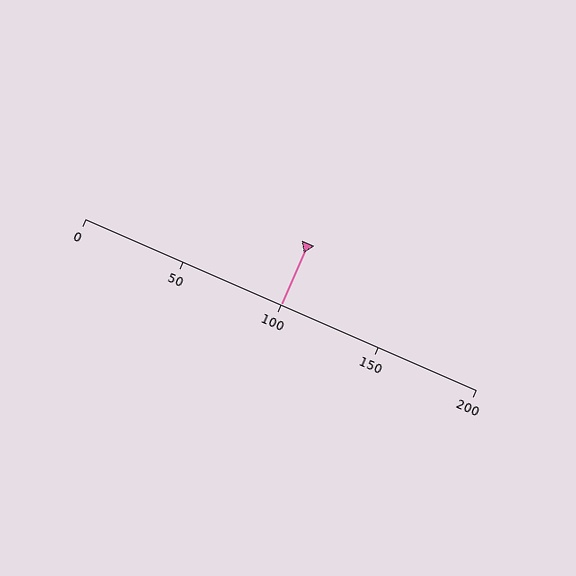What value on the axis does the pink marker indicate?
The marker indicates approximately 100.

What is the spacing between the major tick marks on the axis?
The major ticks are spaced 50 apart.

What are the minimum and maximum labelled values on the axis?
The axis runs from 0 to 200.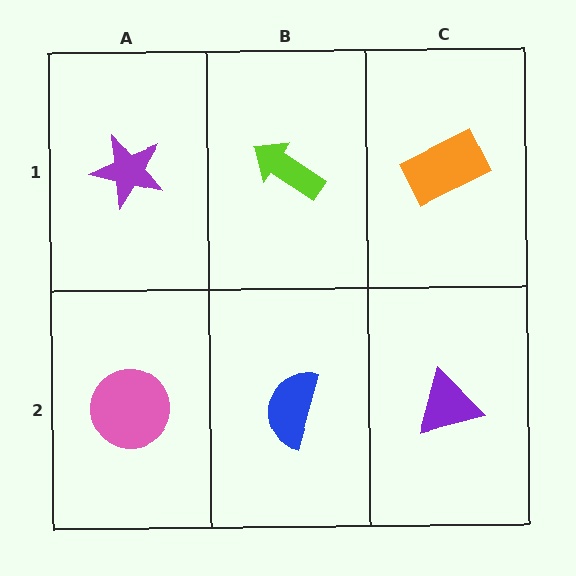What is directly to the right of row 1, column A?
A lime arrow.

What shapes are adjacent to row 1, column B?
A blue semicircle (row 2, column B), a purple star (row 1, column A), an orange rectangle (row 1, column C).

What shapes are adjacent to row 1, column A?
A pink circle (row 2, column A), a lime arrow (row 1, column B).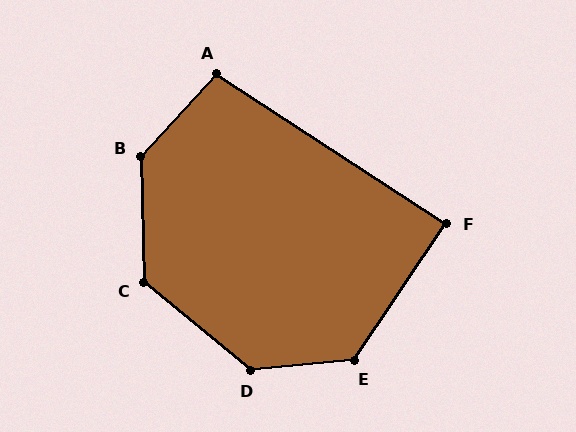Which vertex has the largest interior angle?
B, at approximately 136 degrees.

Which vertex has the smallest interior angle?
F, at approximately 89 degrees.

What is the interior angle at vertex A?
Approximately 100 degrees (obtuse).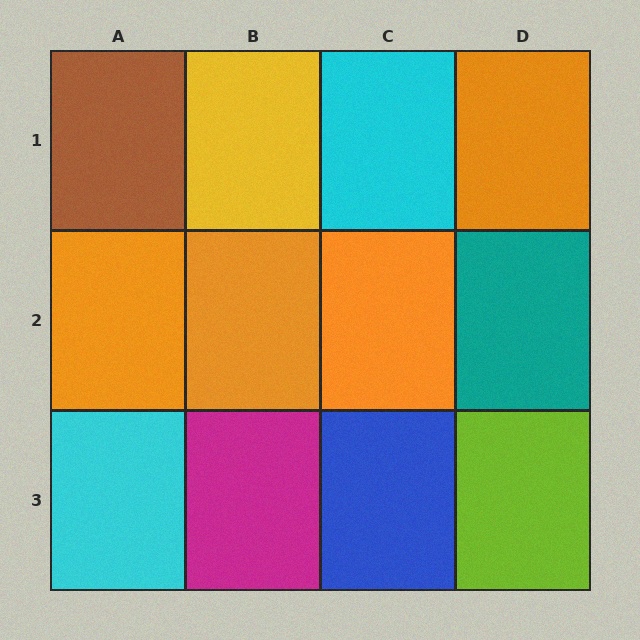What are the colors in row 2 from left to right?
Orange, orange, orange, teal.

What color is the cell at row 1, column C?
Cyan.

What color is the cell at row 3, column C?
Blue.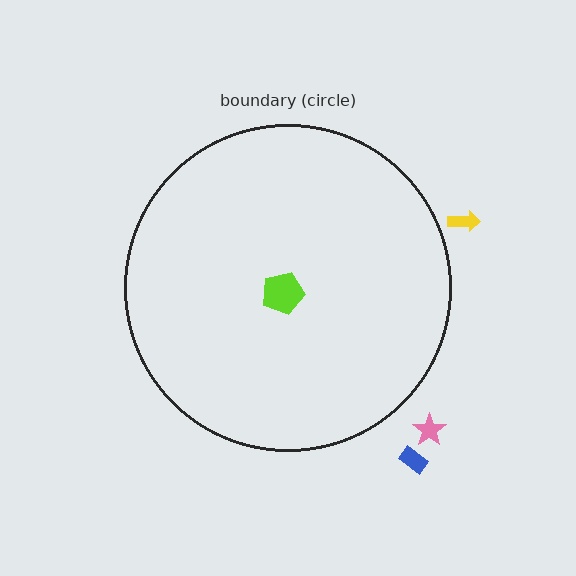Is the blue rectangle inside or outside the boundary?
Outside.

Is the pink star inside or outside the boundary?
Outside.